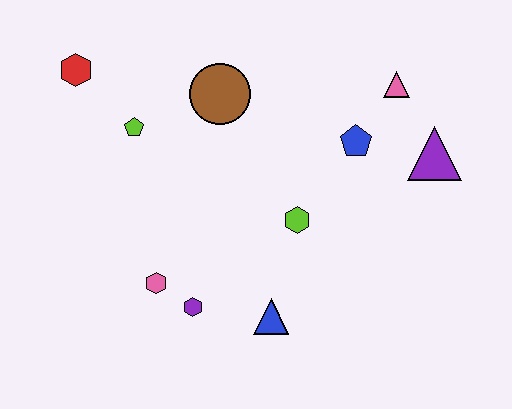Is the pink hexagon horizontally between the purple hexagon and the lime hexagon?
No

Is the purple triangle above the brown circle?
No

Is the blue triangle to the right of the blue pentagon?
No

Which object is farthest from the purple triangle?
The red hexagon is farthest from the purple triangle.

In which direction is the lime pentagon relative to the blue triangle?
The lime pentagon is above the blue triangle.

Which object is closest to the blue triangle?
The purple hexagon is closest to the blue triangle.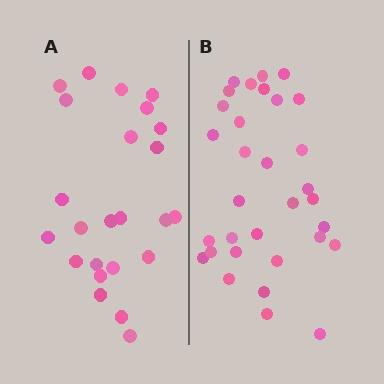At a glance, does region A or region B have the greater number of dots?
Region B (the right region) has more dots.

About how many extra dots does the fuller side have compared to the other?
Region B has roughly 8 or so more dots than region A.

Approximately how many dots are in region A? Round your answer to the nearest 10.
About 20 dots. (The exact count is 24, which rounds to 20.)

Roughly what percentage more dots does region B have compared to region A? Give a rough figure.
About 35% more.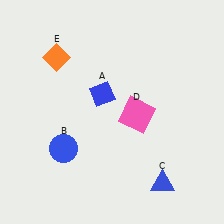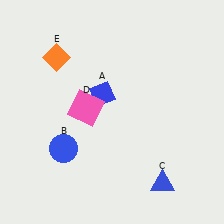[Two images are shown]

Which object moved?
The pink square (D) moved left.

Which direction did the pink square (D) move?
The pink square (D) moved left.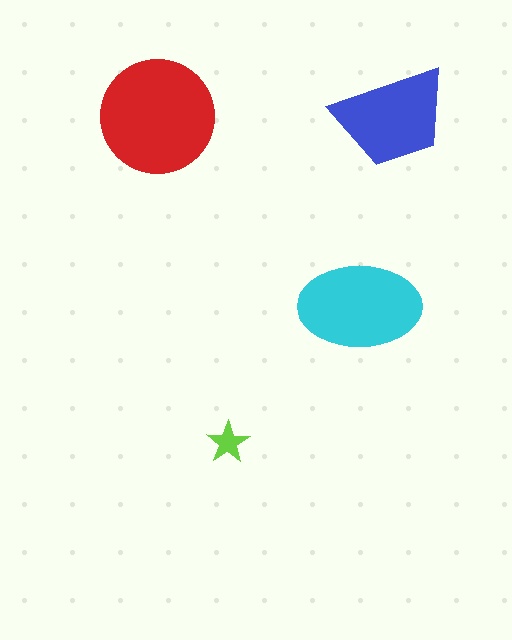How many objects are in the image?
There are 4 objects in the image.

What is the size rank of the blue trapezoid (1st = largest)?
3rd.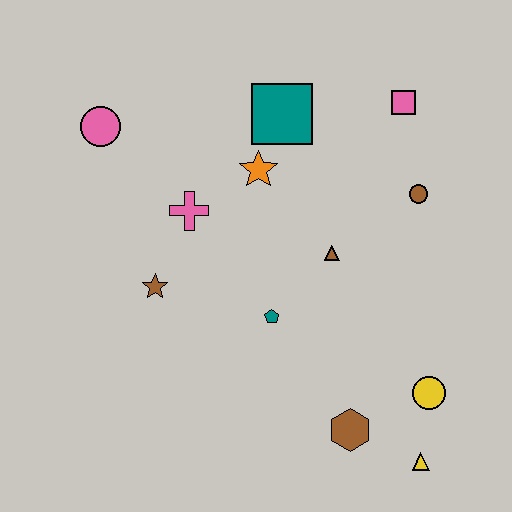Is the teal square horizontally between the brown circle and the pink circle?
Yes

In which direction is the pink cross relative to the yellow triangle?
The pink cross is above the yellow triangle.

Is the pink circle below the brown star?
No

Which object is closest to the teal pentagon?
The brown triangle is closest to the teal pentagon.